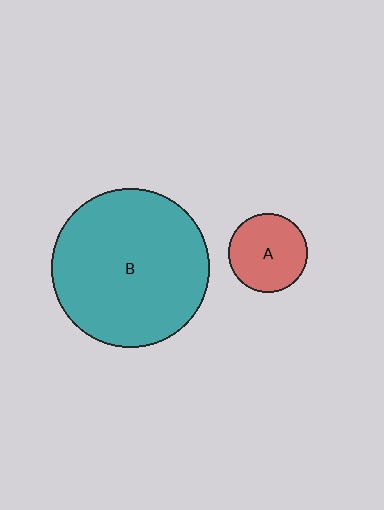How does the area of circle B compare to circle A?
Approximately 4.1 times.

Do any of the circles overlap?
No, none of the circles overlap.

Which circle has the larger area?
Circle B (teal).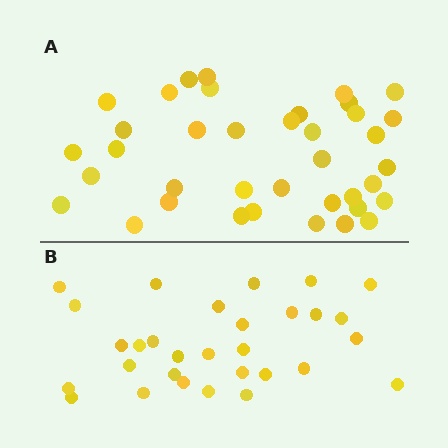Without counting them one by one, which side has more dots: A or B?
Region A (the top region) has more dots.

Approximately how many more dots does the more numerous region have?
Region A has roughly 8 or so more dots than region B.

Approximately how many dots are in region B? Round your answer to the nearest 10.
About 30 dots.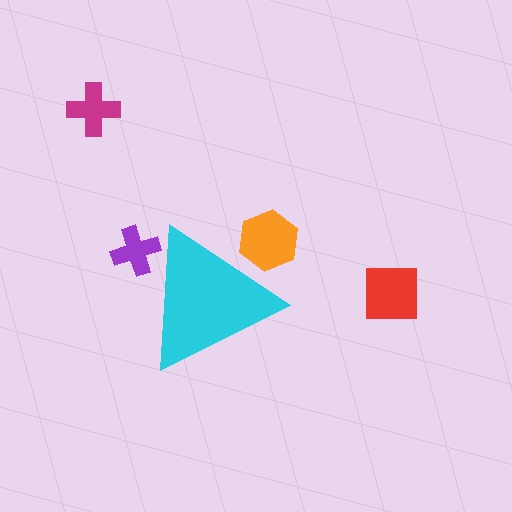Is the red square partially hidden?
No, the red square is fully visible.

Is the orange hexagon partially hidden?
Yes, the orange hexagon is partially hidden behind the cyan triangle.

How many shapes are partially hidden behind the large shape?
2 shapes are partially hidden.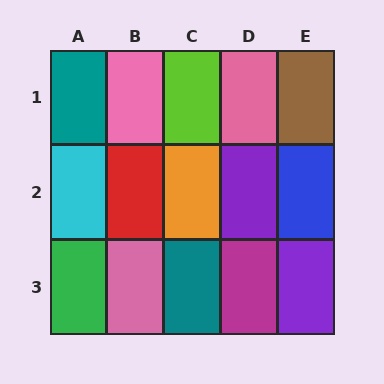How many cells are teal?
2 cells are teal.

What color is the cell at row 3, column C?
Teal.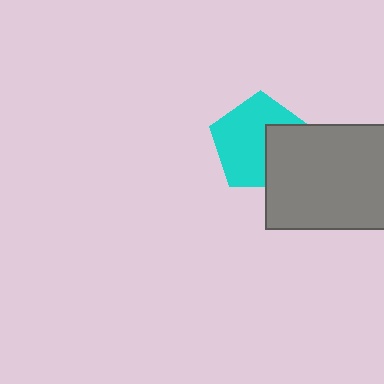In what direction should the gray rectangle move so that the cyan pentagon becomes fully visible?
The gray rectangle should move right. That is the shortest direction to clear the overlap and leave the cyan pentagon fully visible.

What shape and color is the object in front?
The object in front is a gray rectangle.